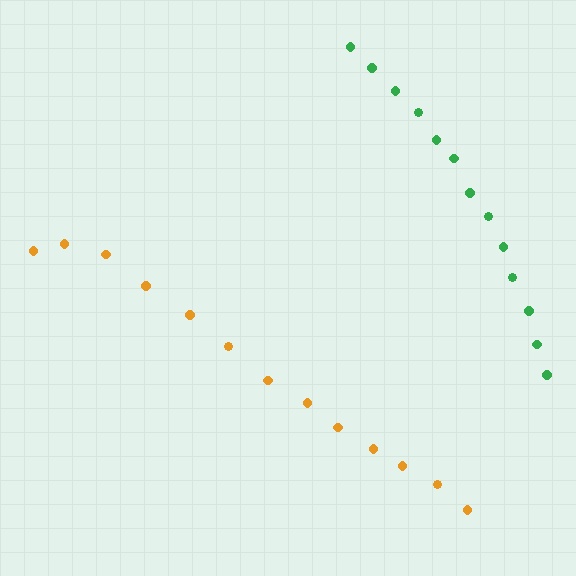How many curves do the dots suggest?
There are 2 distinct paths.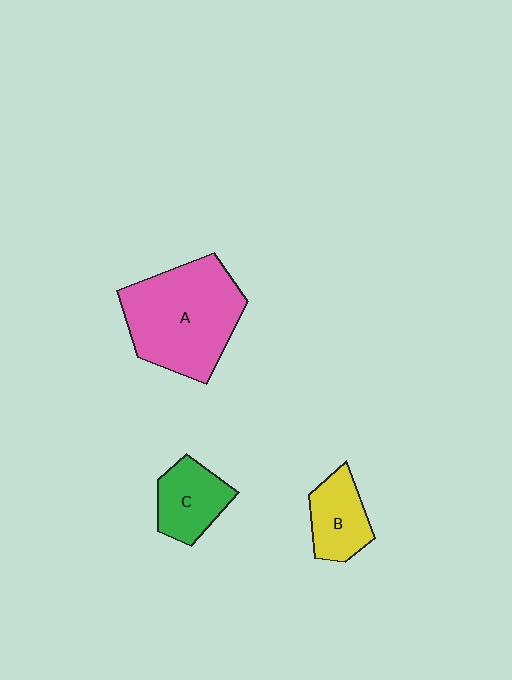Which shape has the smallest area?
Shape B (yellow).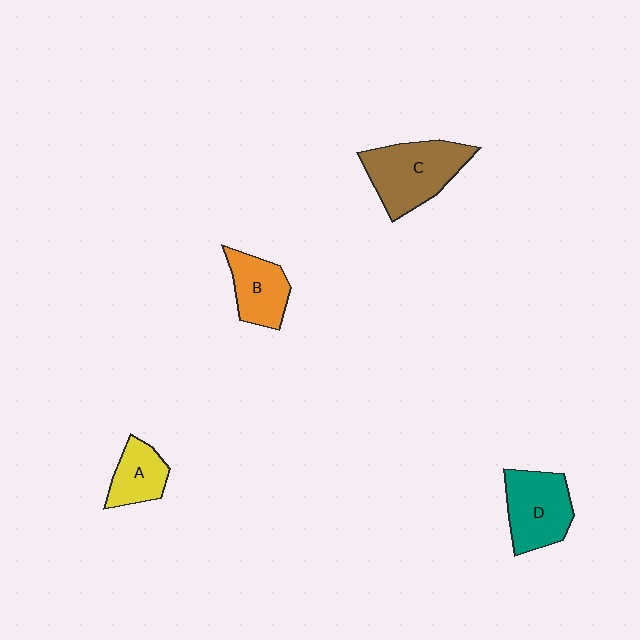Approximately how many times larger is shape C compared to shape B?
Approximately 1.5 times.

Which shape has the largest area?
Shape C (brown).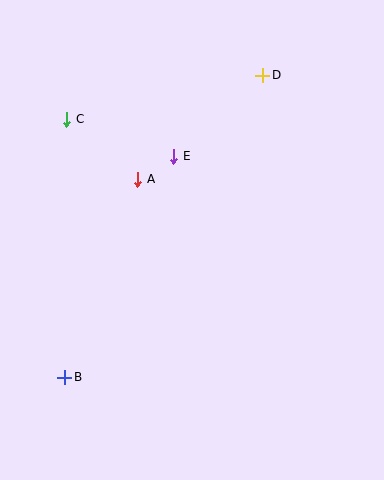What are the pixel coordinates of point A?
Point A is at (138, 179).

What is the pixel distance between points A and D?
The distance between A and D is 162 pixels.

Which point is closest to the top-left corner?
Point C is closest to the top-left corner.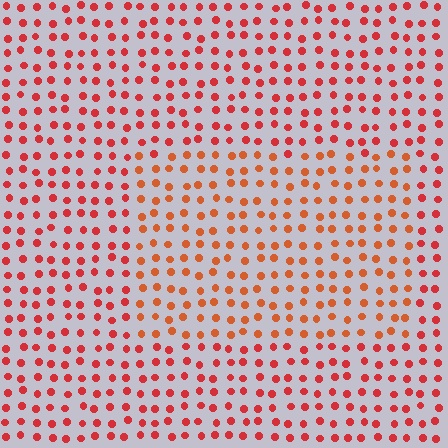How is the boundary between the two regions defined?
The boundary is defined purely by a slight shift in hue (about 21 degrees). Spacing, size, and orientation are identical on both sides.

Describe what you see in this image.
The image is filled with small red elements in a uniform arrangement. A rectangle-shaped region is visible where the elements are tinted to a slightly different hue, forming a subtle color boundary.